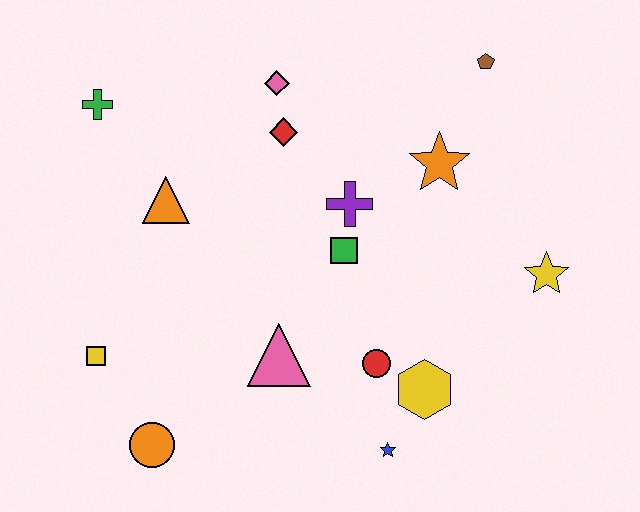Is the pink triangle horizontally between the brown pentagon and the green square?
No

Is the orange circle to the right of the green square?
No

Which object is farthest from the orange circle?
The brown pentagon is farthest from the orange circle.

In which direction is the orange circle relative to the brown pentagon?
The orange circle is below the brown pentagon.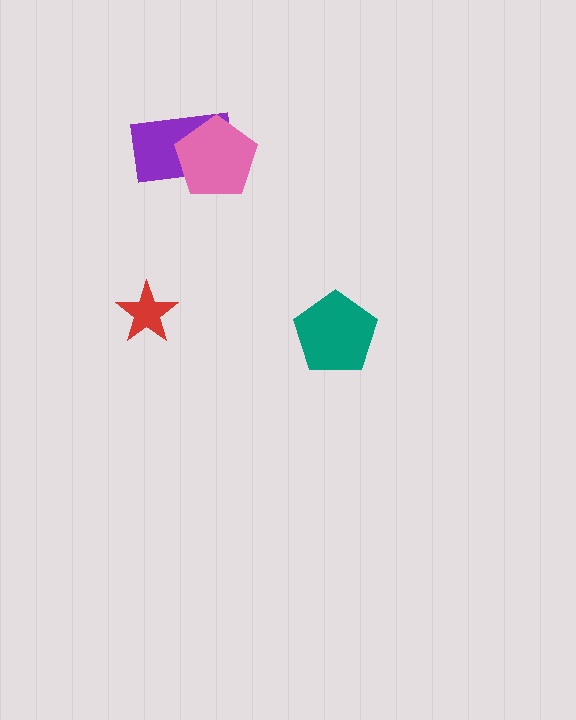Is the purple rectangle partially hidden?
Yes, it is partially covered by another shape.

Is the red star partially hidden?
No, no other shape covers it.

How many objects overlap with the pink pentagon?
1 object overlaps with the pink pentagon.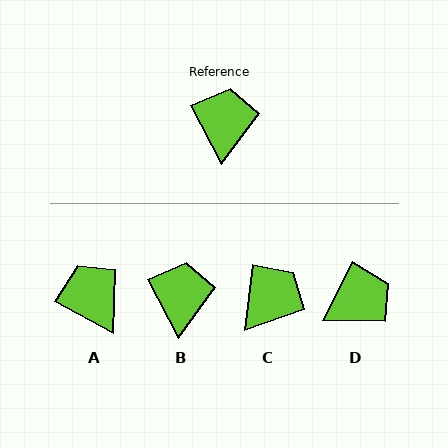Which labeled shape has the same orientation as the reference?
B.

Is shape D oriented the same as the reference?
No, it is off by about 55 degrees.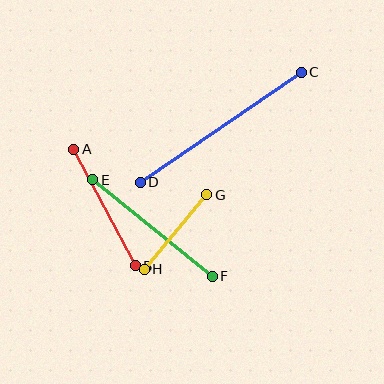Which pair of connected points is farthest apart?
Points C and D are farthest apart.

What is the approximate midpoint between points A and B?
The midpoint is at approximately (104, 208) pixels.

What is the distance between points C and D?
The distance is approximately 195 pixels.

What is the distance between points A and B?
The distance is approximately 132 pixels.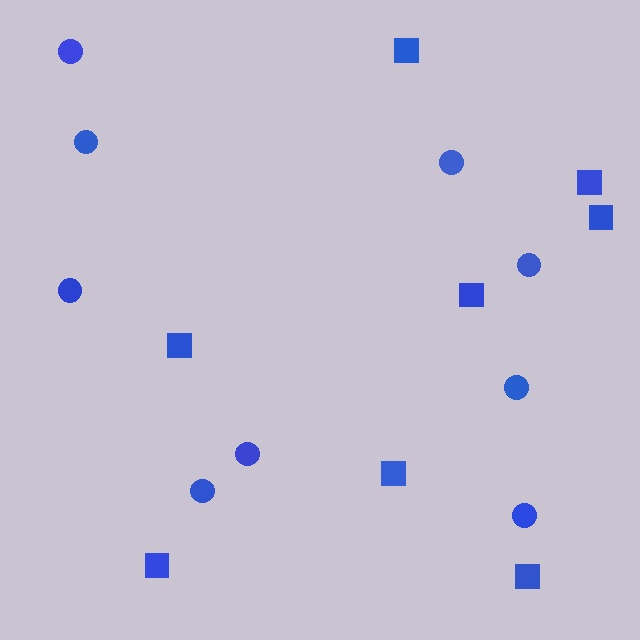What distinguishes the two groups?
There are 2 groups: one group of squares (8) and one group of circles (9).